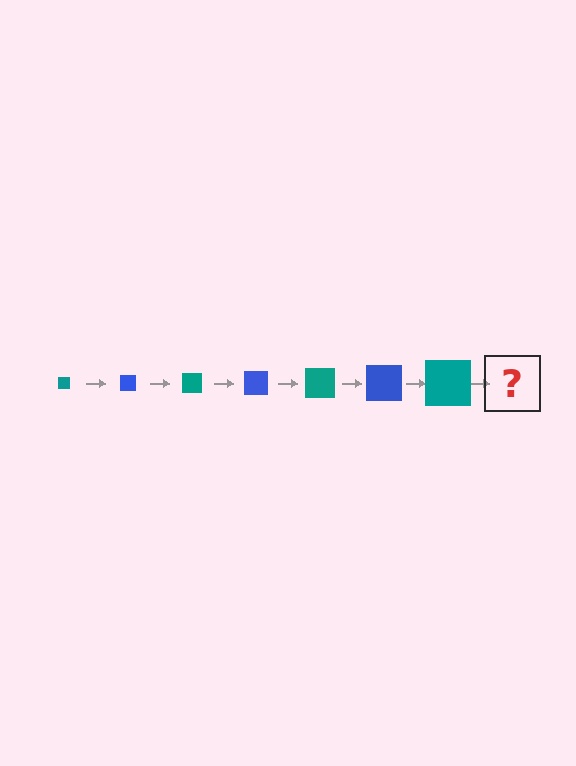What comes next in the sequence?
The next element should be a blue square, larger than the previous one.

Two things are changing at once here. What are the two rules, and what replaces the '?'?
The two rules are that the square grows larger each step and the color cycles through teal and blue. The '?' should be a blue square, larger than the previous one.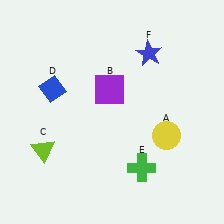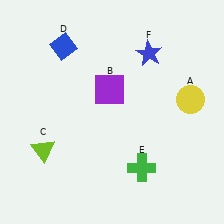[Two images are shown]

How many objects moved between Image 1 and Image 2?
2 objects moved between the two images.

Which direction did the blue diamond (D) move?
The blue diamond (D) moved up.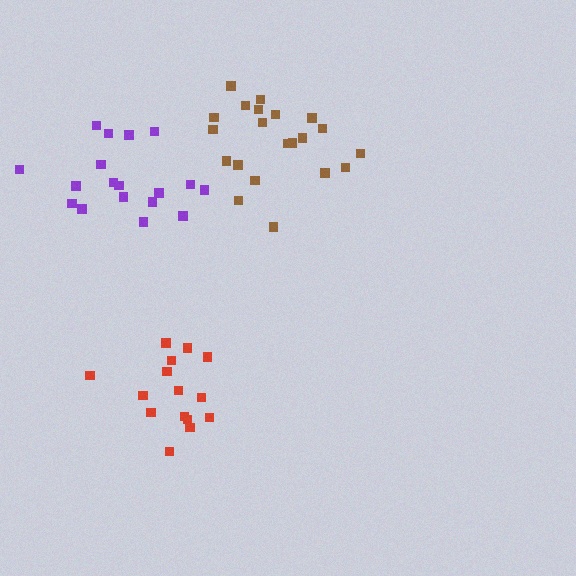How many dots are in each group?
Group 1: 15 dots, Group 2: 21 dots, Group 3: 18 dots (54 total).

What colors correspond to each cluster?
The clusters are colored: red, brown, purple.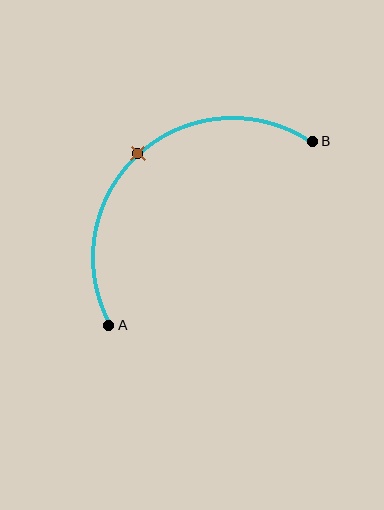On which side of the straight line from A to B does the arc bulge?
The arc bulges above and to the left of the straight line connecting A and B.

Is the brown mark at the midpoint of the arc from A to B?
Yes. The brown mark lies on the arc at equal arc-length from both A and B — it is the arc midpoint.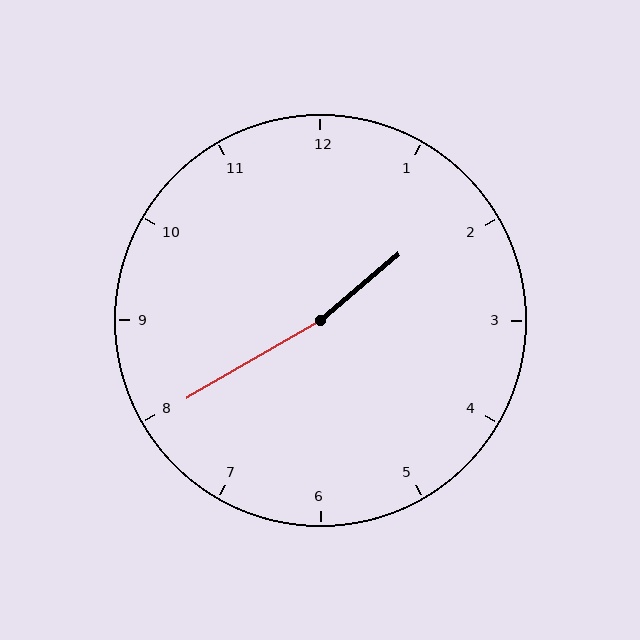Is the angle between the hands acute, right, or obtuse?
It is obtuse.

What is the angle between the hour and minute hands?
Approximately 170 degrees.